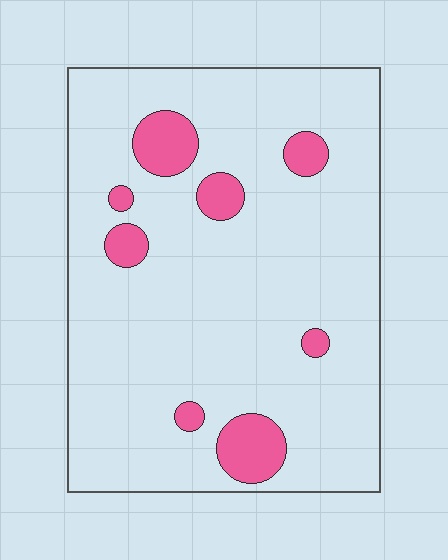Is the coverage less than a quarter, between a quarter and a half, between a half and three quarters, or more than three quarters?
Less than a quarter.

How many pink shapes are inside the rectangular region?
8.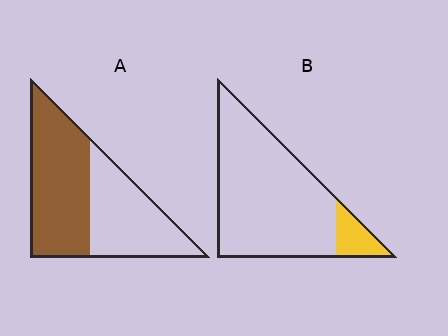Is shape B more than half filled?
No.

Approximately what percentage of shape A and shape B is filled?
A is approximately 55% and B is approximately 10%.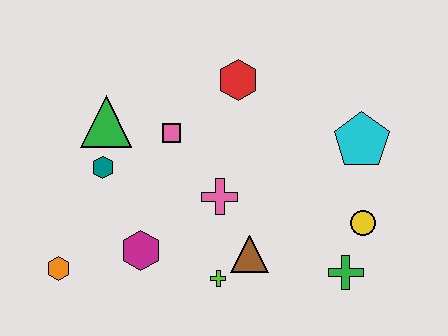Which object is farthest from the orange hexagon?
The cyan pentagon is farthest from the orange hexagon.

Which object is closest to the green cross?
The yellow circle is closest to the green cross.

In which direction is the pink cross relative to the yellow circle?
The pink cross is to the left of the yellow circle.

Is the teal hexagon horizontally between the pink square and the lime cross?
No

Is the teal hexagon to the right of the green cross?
No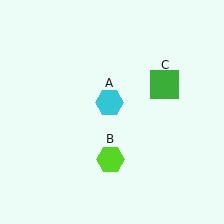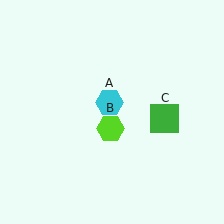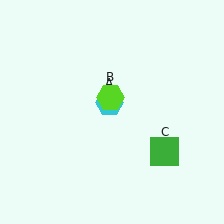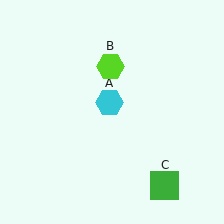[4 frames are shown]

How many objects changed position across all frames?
2 objects changed position: lime hexagon (object B), green square (object C).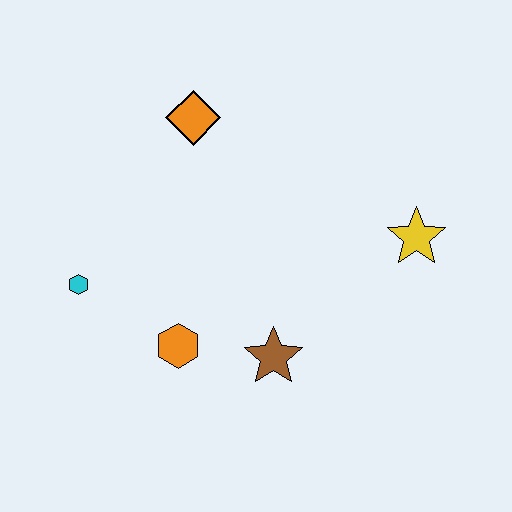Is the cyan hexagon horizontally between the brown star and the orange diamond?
No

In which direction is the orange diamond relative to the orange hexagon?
The orange diamond is above the orange hexagon.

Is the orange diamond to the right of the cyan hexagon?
Yes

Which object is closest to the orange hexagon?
The brown star is closest to the orange hexagon.